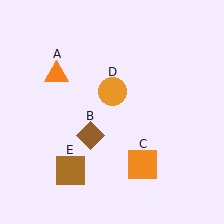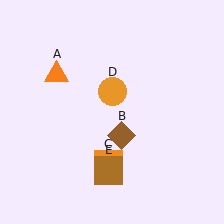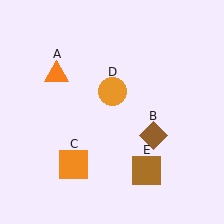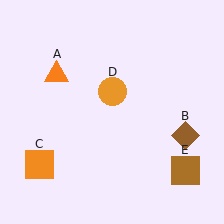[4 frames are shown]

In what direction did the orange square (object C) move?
The orange square (object C) moved left.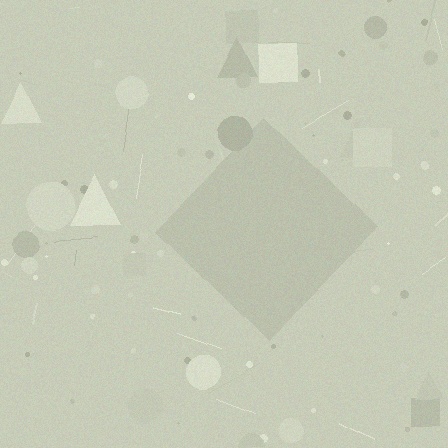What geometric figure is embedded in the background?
A diamond is embedded in the background.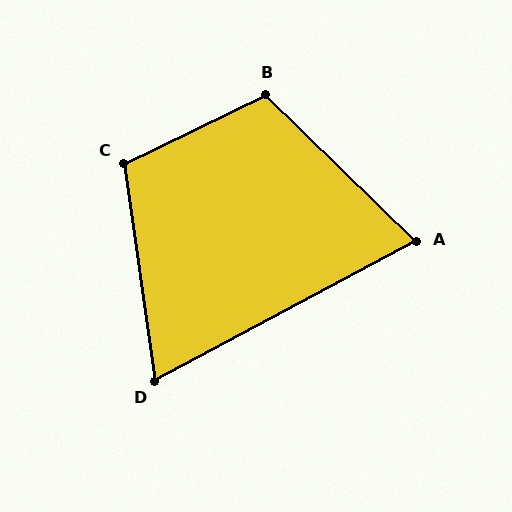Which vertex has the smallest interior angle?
D, at approximately 70 degrees.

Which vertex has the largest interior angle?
B, at approximately 110 degrees.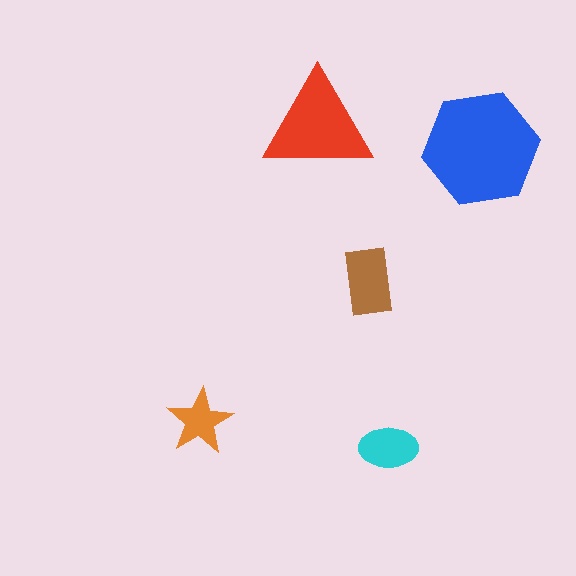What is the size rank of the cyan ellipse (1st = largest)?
4th.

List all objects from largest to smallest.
The blue hexagon, the red triangle, the brown rectangle, the cyan ellipse, the orange star.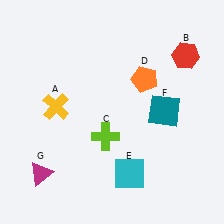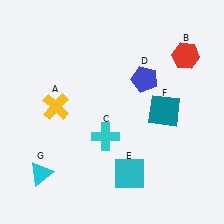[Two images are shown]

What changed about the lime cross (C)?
In Image 1, C is lime. In Image 2, it changed to cyan.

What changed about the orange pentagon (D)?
In Image 1, D is orange. In Image 2, it changed to blue.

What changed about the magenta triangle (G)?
In Image 1, G is magenta. In Image 2, it changed to cyan.